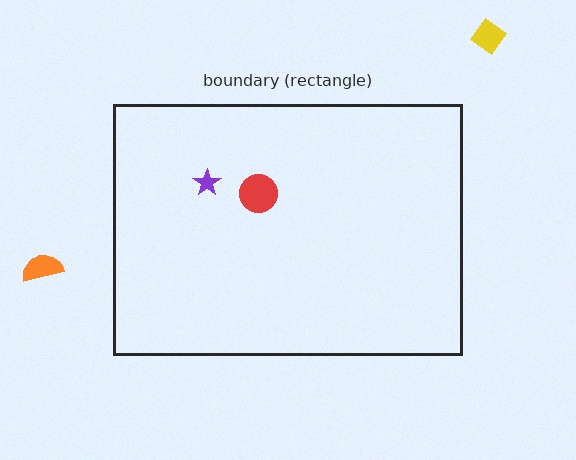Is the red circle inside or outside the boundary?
Inside.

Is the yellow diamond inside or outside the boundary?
Outside.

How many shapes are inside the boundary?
2 inside, 2 outside.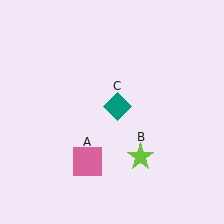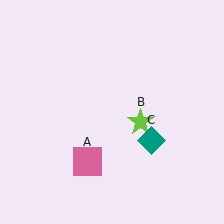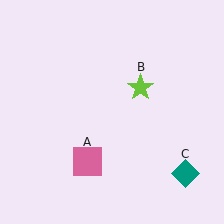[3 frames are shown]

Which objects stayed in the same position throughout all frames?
Pink square (object A) remained stationary.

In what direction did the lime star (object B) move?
The lime star (object B) moved up.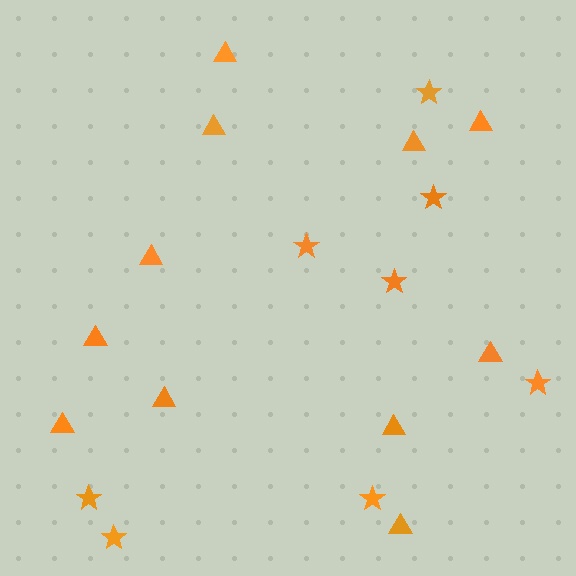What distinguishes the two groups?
There are 2 groups: one group of stars (8) and one group of triangles (11).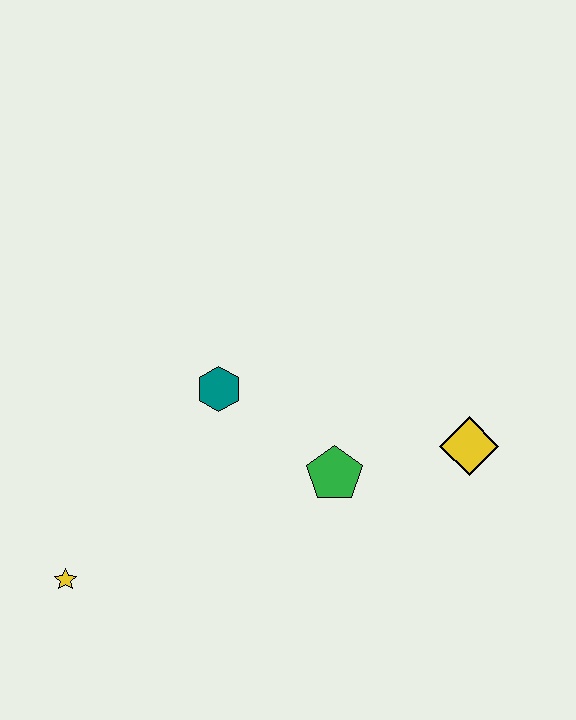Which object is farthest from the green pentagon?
The yellow star is farthest from the green pentagon.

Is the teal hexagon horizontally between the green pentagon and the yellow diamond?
No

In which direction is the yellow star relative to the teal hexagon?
The yellow star is below the teal hexagon.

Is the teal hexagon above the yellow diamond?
Yes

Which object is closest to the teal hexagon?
The green pentagon is closest to the teal hexagon.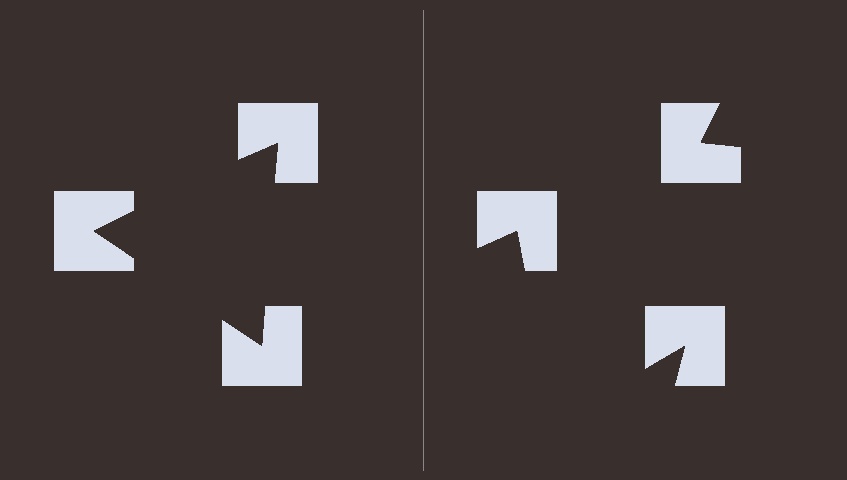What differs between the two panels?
The notched squares are positioned identically on both sides; only the wedge orientations differ. On the left they align to a triangle; on the right they are misaligned.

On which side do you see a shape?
An illusory triangle appears on the left side. On the right side the wedge cuts are rotated, so no coherent shape forms.